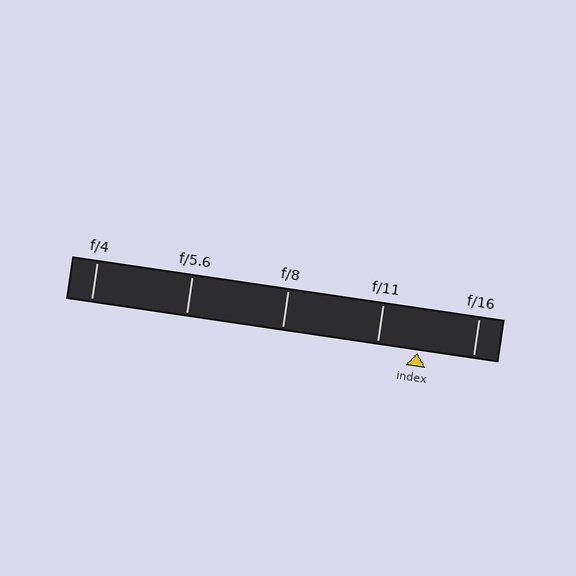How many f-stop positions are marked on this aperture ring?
There are 5 f-stop positions marked.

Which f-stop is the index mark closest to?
The index mark is closest to f/11.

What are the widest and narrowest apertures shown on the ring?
The widest aperture shown is f/4 and the narrowest is f/16.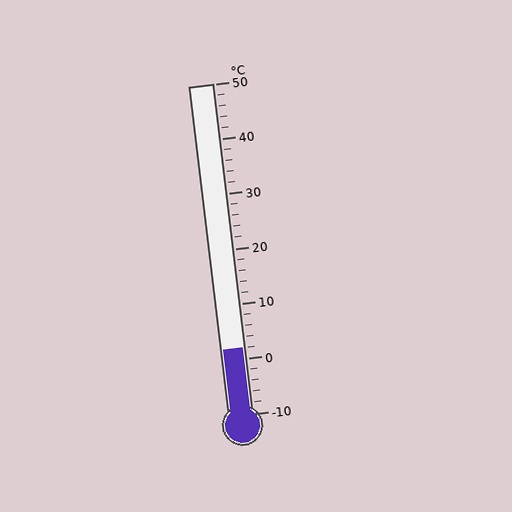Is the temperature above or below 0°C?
The temperature is above 0°C.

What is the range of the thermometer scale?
The thermometer scale ranges from -10°C to 50°C.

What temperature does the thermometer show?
The thermometer shows approximately 2°C.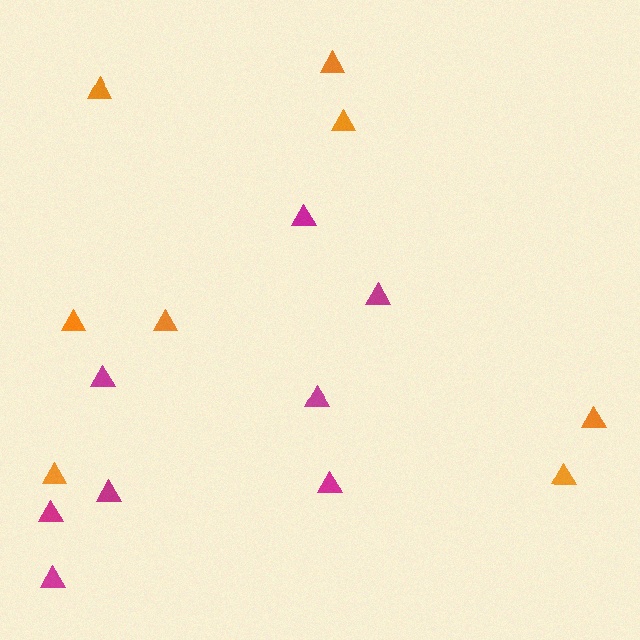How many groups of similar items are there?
There are 2 groups: one group of orange triangles (8) and one group of magenta triangles (8).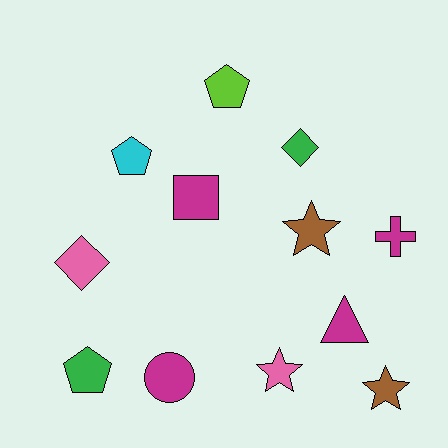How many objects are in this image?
There are 12 objects.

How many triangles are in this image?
There is 1 triangle.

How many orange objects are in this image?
There are no orange objects.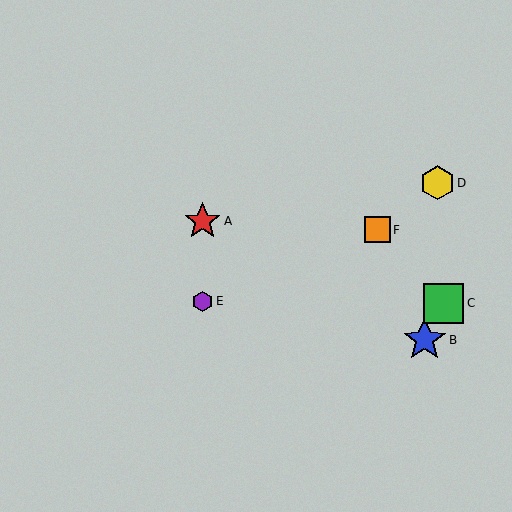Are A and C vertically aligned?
No, A is at x≈203 and C is at x≈444.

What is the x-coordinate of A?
Object A is at x≈203.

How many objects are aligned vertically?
2 objects (A, E) are aligned vertically.